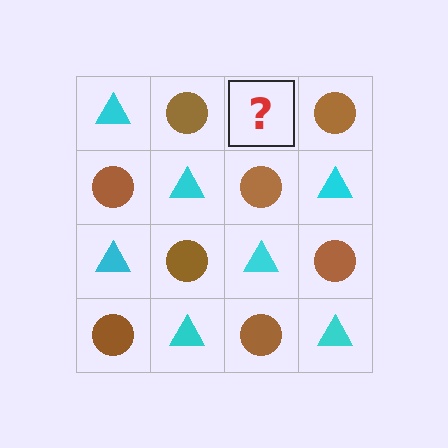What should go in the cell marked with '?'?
The missing cell should contain a cyan triangle.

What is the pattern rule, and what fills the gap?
The rule is that it alternates cyan triangle and brown circle in a checkerboard pattern. The gap should be filled with a cyan triangle.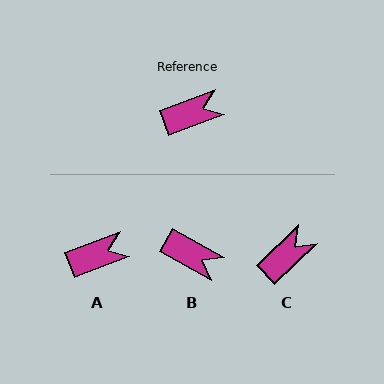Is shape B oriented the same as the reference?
No, it is off by about 50 degrees.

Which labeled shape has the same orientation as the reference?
A.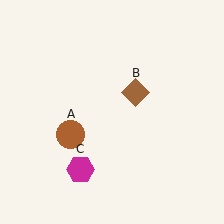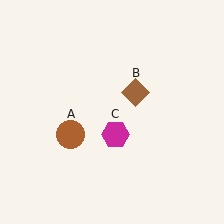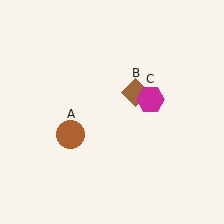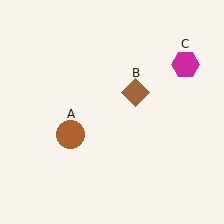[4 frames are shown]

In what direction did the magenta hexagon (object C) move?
The magenta hexagon (object C) moved up and to the right.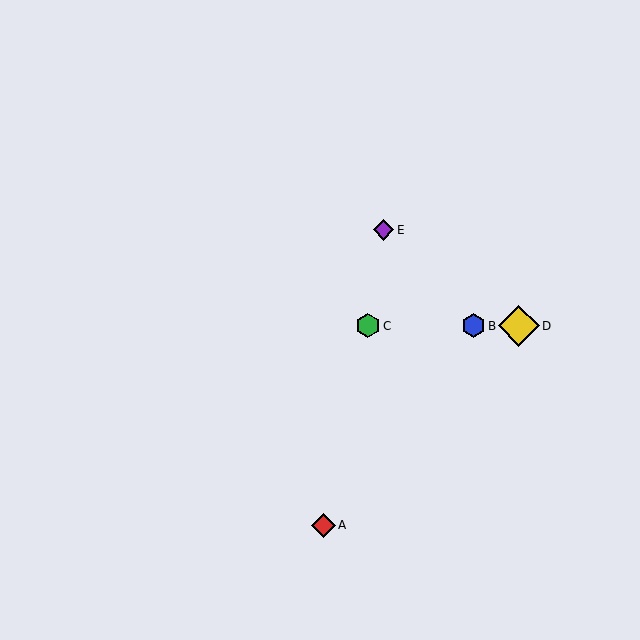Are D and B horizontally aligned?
Yes, both are at y≈326.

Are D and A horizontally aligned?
No, D is at y≈326 and A is at y≈525.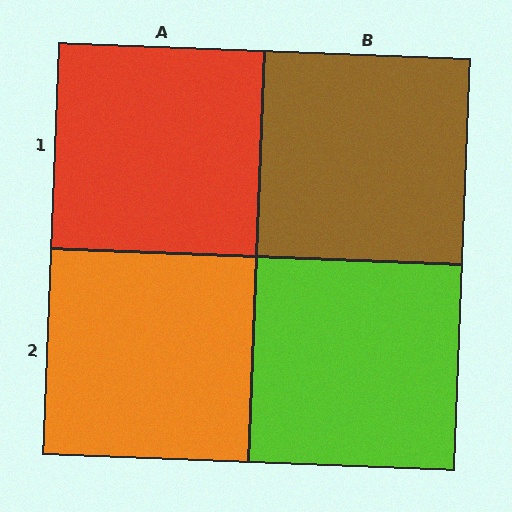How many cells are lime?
1 cell is lime.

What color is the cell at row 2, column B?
Lime.